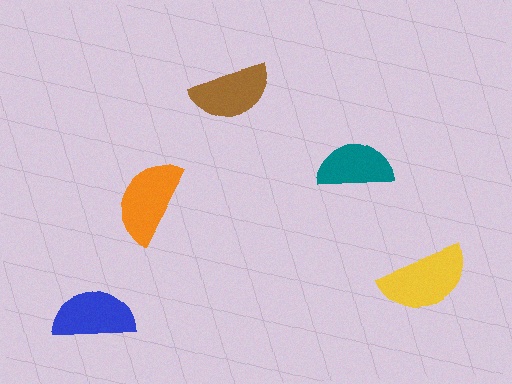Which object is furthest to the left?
The blue semicircle is leftmost.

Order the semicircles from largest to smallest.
the yellow one, the orange one, the blue one, the brown one, the teal one.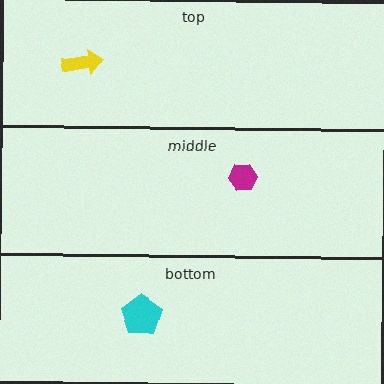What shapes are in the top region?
The yellow arrow.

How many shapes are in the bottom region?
1.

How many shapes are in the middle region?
1.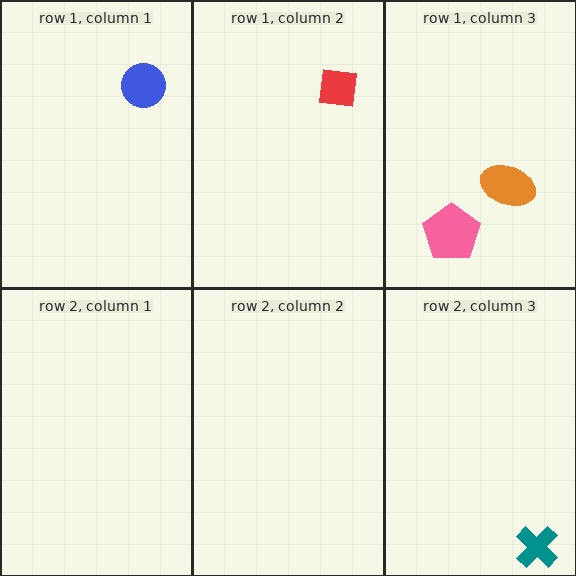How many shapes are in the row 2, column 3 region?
1.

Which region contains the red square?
The row 1, column 2 region.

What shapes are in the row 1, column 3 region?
The orange ellipse, the pink pentagon.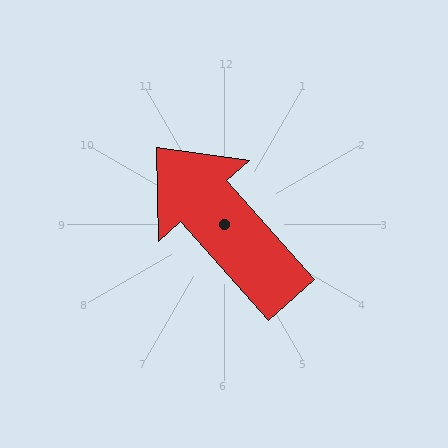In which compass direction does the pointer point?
Northwest.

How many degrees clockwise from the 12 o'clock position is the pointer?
Approximately 318 degrees.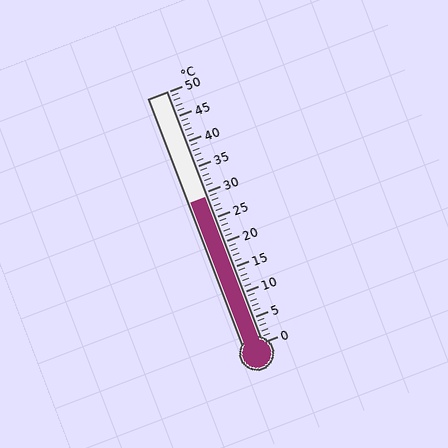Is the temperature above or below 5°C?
The temperature is above 5°C.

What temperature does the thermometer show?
The thermometer shows approximately 29°C.